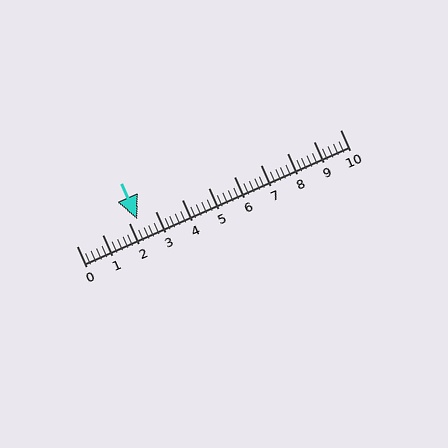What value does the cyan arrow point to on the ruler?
The cyan arrow points to approximately 2.3.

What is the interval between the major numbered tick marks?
The major tick marks are spaced 1 units apart.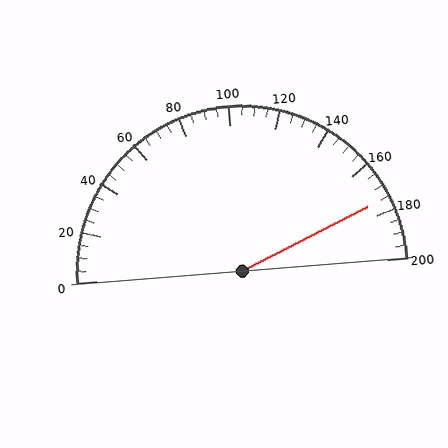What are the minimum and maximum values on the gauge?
The gauge ranges from 0 to 200.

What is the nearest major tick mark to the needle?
The nearest major tick mark is 180.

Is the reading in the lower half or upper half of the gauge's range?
The reading is in the upper half of the range (0 to 200).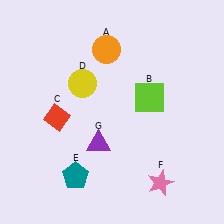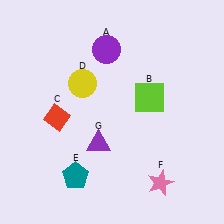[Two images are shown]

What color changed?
The circle (A) changed from orange in Image 1 to purple in Image 2.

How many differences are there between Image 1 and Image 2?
There is 1 difference between the two images.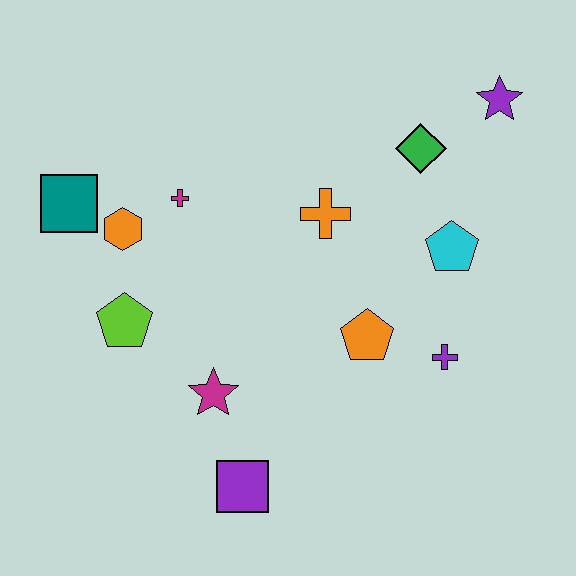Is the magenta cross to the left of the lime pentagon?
No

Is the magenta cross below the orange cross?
No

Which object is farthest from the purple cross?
The teal square is farthest from the purple cross.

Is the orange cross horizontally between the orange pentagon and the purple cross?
No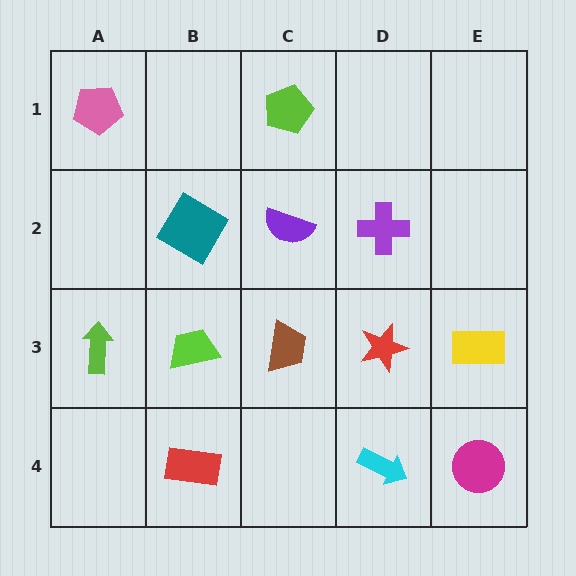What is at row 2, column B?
A teal diamond.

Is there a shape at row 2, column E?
No, that cell is empty.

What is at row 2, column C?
A purple semicircle.